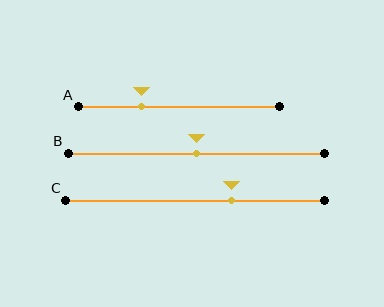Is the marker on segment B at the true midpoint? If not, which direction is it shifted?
Yes, the marker on segment B is at the true midpoint.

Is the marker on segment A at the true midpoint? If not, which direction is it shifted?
No, the marker on segment A is shifted to the left by about 19% of the segment length.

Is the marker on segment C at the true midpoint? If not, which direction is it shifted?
No, the marker on segment C is shifted to the right by about 14% of the segment length.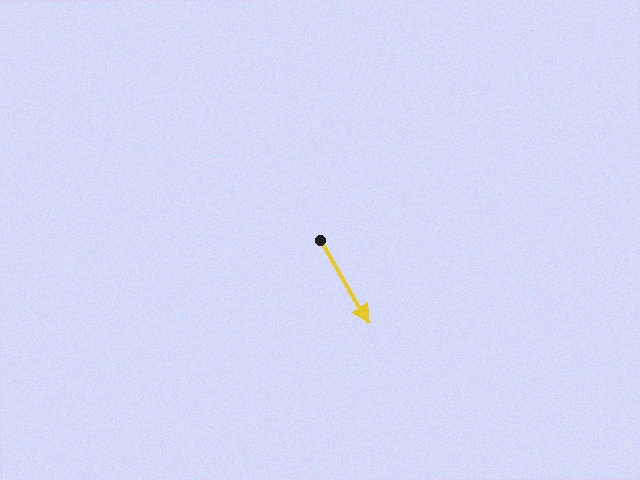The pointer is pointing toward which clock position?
Roughly 5 o'clock.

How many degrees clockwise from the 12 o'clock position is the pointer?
Approximately 150 degrees.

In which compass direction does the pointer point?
Southeast.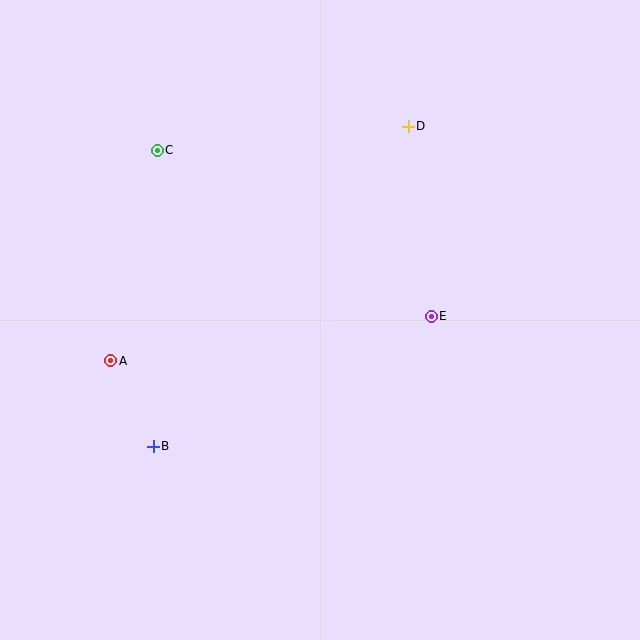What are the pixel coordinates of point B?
Point B is at (153, 446).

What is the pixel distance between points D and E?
The distance between D and E is 191 pixels.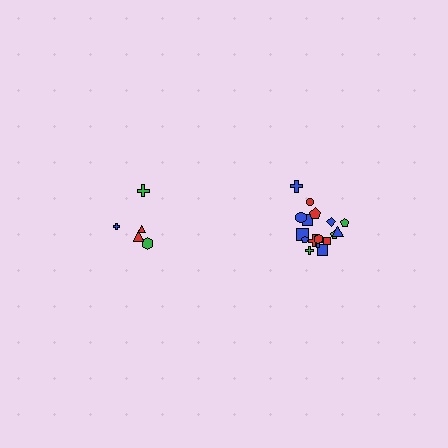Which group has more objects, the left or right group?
The right group.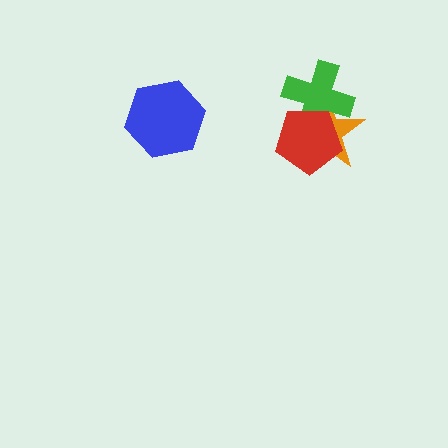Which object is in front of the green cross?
The red pentagon is in front of the green cross.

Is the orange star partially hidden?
Yes, it is partially covered by another shape.